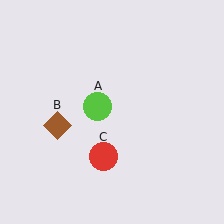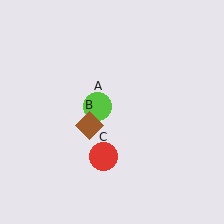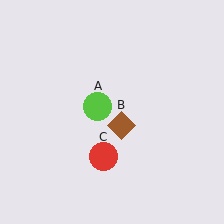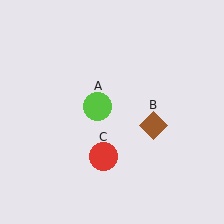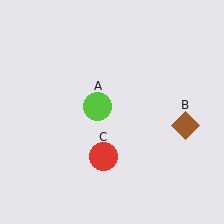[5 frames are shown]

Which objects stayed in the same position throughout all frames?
Lime circle (object A) and red circle (object C) remained stationary.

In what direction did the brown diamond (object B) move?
The brown diamond (object B) moved right.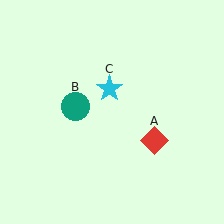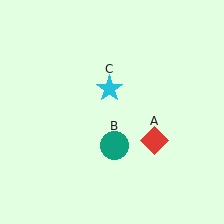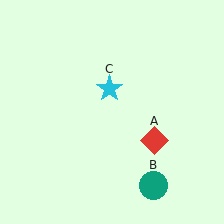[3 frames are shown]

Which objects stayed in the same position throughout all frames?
Red diamond (object A) and cyan star (object C) remained stationary.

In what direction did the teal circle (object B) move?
The teal circle (object B) moved down and to the right.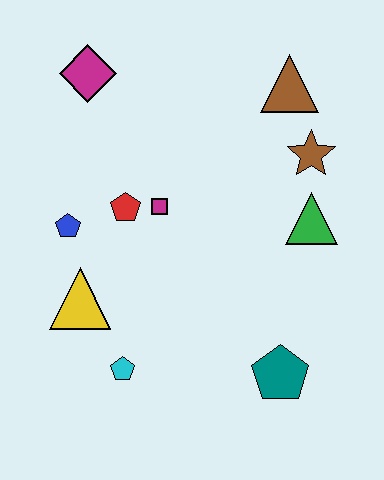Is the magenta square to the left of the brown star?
Yes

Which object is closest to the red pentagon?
The magenta square is closest to the red pentagon.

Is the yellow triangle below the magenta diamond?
Yes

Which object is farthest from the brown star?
The cyan pentagon is farthest from the brown star.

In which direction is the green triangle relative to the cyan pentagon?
The green triangle is to the right of the cyan pentagon.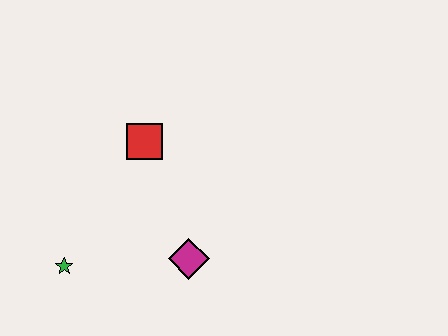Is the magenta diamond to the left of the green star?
No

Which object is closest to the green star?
The magenta diamond is closest to the green star.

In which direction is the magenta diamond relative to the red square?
The magenta diamond is below the red square.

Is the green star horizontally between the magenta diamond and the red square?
No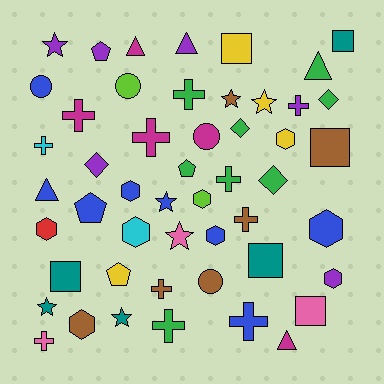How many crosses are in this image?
There are 11 crosses.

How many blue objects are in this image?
There are 8 blue objects.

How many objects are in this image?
There are 50 objects.